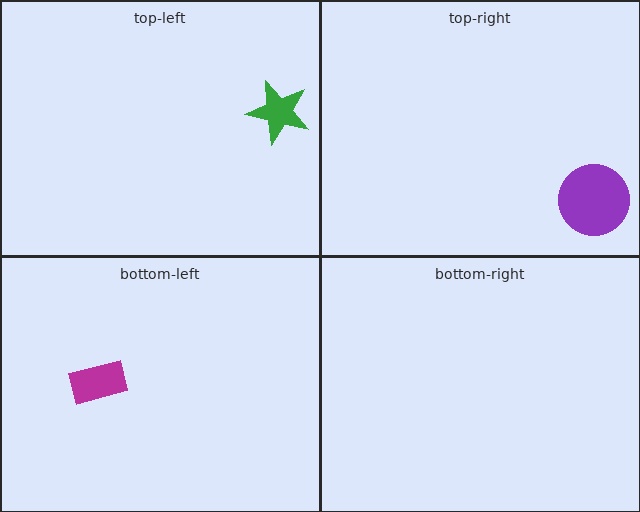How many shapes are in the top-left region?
1.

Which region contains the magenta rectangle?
The bottom-left region.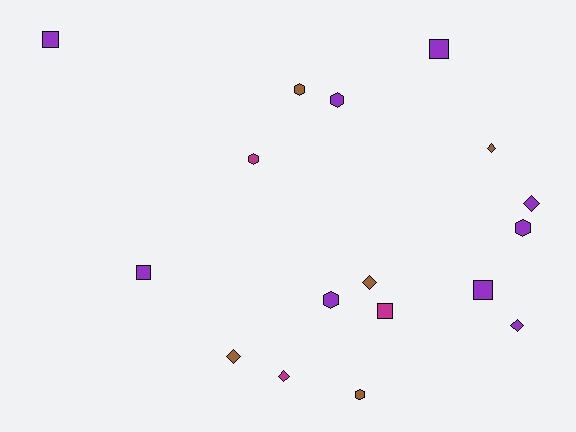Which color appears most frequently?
Purple, with 9 objects.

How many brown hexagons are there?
There are 2 brown hexagons.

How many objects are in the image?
There are 17 objects.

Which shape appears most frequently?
Hexagon, with 6 objects.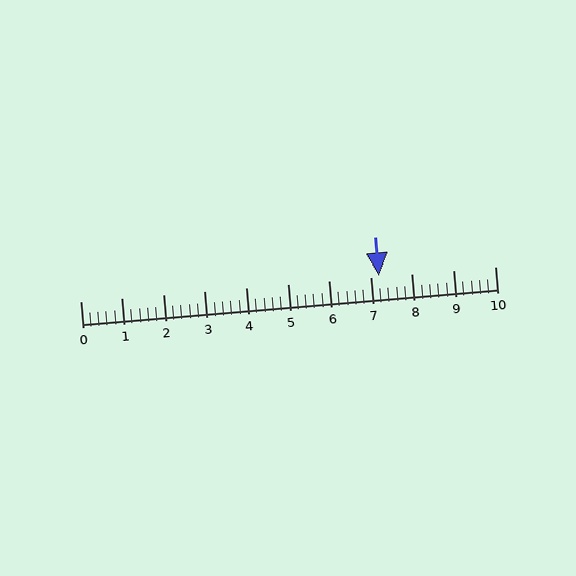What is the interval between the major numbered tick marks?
The major tick marks are spaced 1 units apart.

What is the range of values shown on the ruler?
The ruler shows values from 0 to 10.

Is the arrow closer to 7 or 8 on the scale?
The arrow is closer to 7.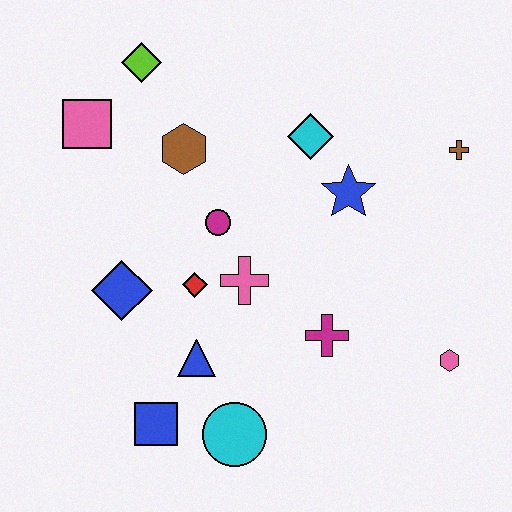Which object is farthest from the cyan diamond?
The blue square is farthest from the cyan diamond.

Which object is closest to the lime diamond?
The pink square is closest to the lime diamond.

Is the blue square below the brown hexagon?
Yes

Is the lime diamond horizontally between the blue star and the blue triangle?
No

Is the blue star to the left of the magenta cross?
No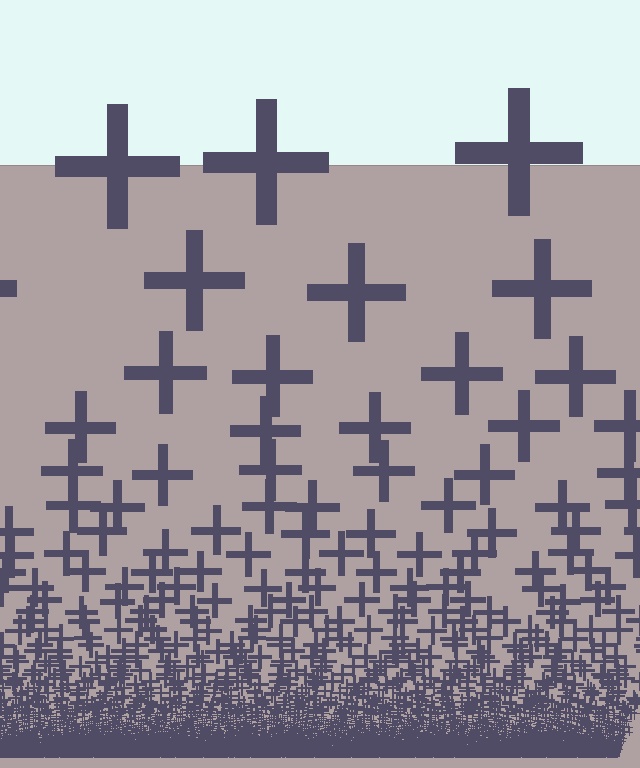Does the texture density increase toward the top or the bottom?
Density increases toward the bottom.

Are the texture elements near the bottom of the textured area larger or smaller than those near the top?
Smaller. The gradient is inverted — elements near the bottom are smaller and denser.